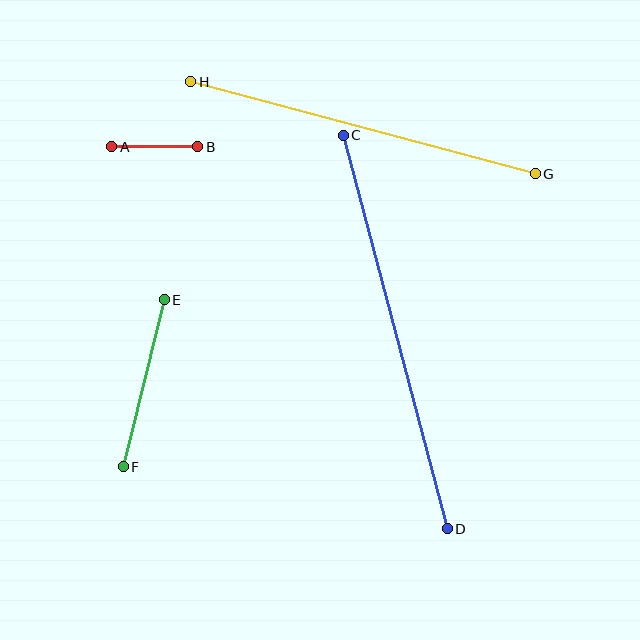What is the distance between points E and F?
The distance is approximately 172 pixels.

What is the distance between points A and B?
The distance is approximately 86 pixels.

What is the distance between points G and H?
The distance is approximately 356 pixels.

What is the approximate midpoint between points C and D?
The midpoint is at approximately (395, 332) pixels.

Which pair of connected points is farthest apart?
Points C and D are farthest apart.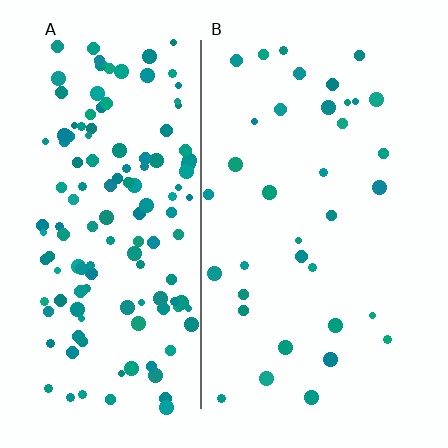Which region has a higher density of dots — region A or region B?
A (the left).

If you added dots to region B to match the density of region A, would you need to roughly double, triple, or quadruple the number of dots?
Approximately quadruple.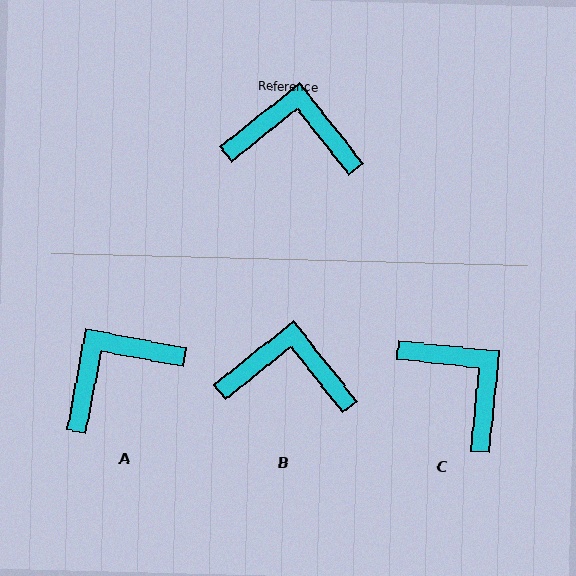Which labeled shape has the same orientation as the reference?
B.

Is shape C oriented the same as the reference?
No, it is off by about 44 degrees.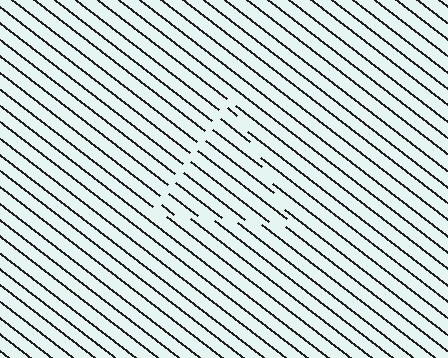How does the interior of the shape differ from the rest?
The interior of the shape contains the same grating, shifted by half a period — the contour is defined by the phase discontinuity where line-ends from the inner and outer gratings abut.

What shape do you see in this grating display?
An illusory triangle. The interior of the shape contains the same grating, shifted by half a period — the contour is defined by the phase discontinuity where line-ends from the inner and outer gratings abut.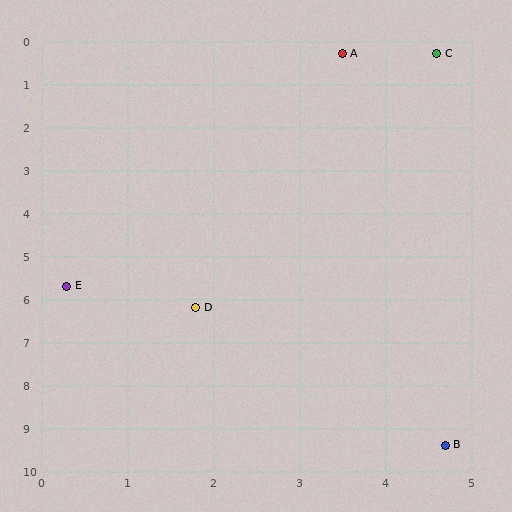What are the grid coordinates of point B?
Point B is at approximately (4.7, 9.4).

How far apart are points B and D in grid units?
Points B and D are about 4.3 grid units apart.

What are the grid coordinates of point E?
Point E is at approximately (0.3, 5.7).